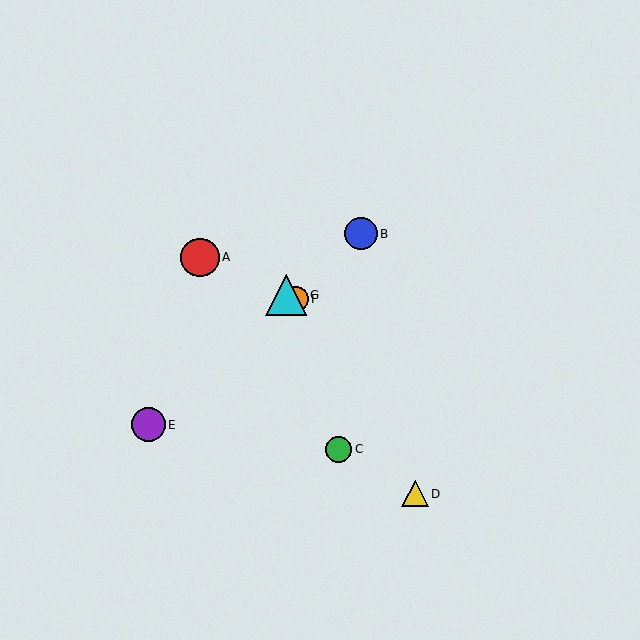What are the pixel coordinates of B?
Object B is at (361, 234).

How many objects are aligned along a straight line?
3 objects (A, F, G) are aligned along a straight line.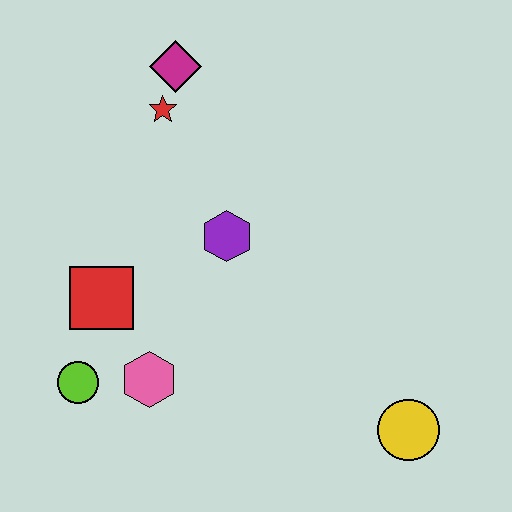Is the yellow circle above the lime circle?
No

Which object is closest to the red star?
The magenta diamond is closest to the red star.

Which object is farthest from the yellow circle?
The magenta diamond is farthest from the yellow circle.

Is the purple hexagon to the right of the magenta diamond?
Yes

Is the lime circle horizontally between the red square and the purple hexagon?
No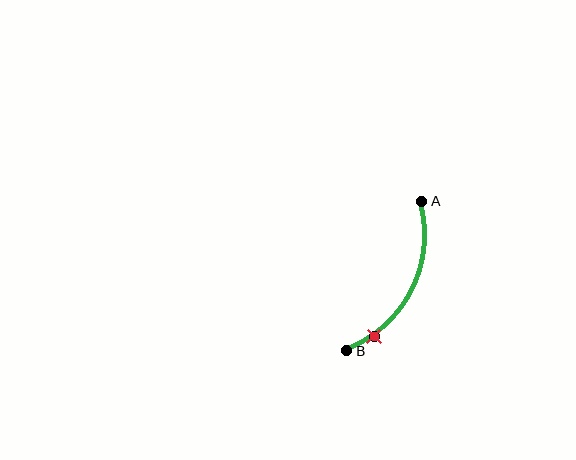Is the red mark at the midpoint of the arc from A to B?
No. The red mark lies on the arc but is closer to endpoint B. The arc midpoint would be at the point on the curve equidistant along the arc from both A and B.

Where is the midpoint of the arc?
The arc midpoint is the point on the curve farthest from the straight line joining A and B. It sits to the right of that line.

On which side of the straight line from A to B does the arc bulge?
The arc bulges to the right of the straight line connecting A and B.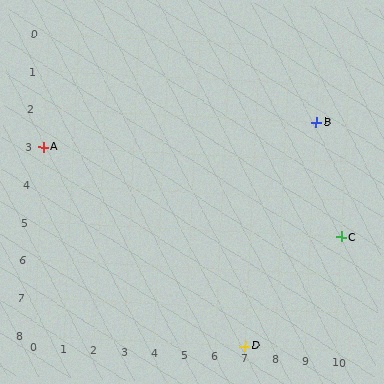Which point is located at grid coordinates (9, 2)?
Point B is at (9, 2).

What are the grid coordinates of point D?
Point D is at grid coordinates (7, 8).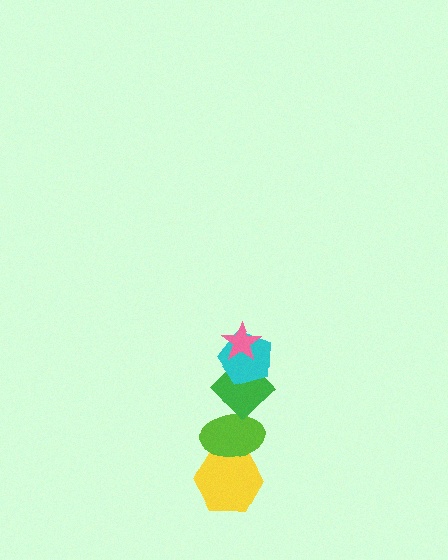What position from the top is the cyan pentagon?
The cyan pentagon is 2nd from the top.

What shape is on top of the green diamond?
The cyan pentagon is on top of the green diamond.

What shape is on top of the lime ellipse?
The green diamond is on top of the lime ellipse.